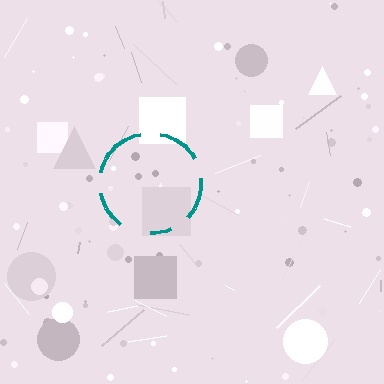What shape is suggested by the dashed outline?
The dashed outline suggests a circle.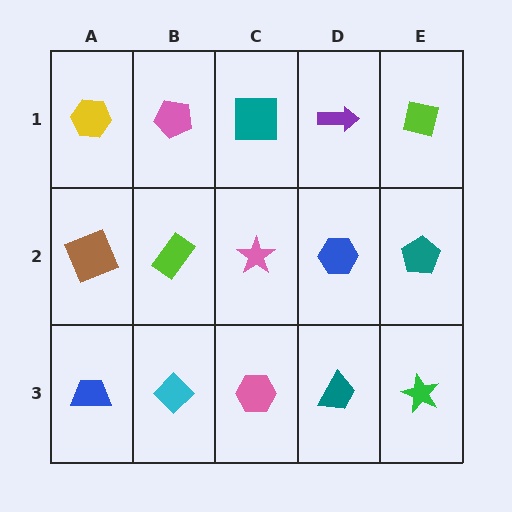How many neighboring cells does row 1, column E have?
2.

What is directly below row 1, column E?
A teal pentagon.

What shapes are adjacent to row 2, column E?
A lime square (row 1, column E), a green star (row 3, column E), a blue hexagon (row 2, column D).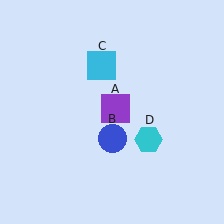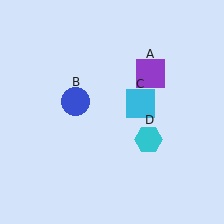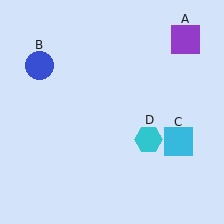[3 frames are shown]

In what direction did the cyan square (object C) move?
The cyan square (object C) moved down and to the right.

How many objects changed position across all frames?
3 objects changed position: purple square (object A), blue circle (object B), cyan square (object C).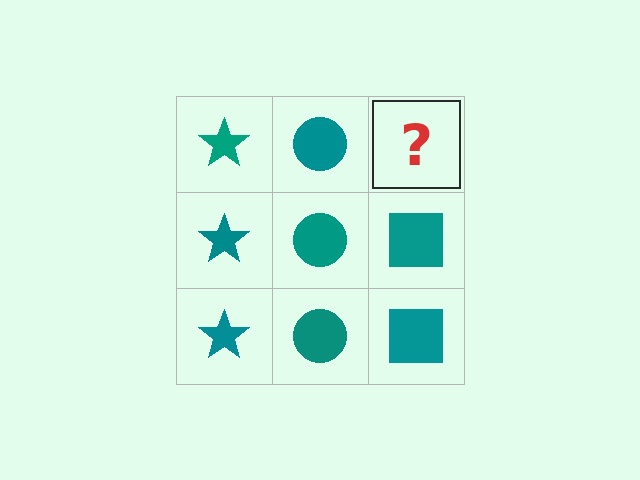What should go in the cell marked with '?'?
The missing cell should contain a teal square.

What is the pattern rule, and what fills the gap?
The rule is that each column has a consistent shape. The gap should be filled with a teal square.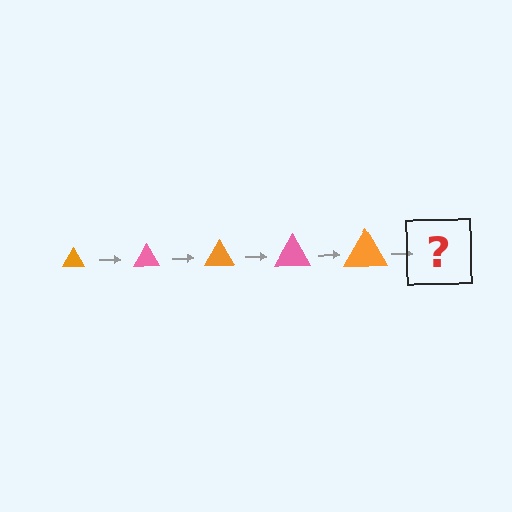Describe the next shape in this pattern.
It should be a pink triangle, larger than the previous one.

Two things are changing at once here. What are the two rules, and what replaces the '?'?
The two rules are that the triangle grows larger each step and the color cycles through orange and pink. The '?' should be a pink triangle, larger than the previous one.